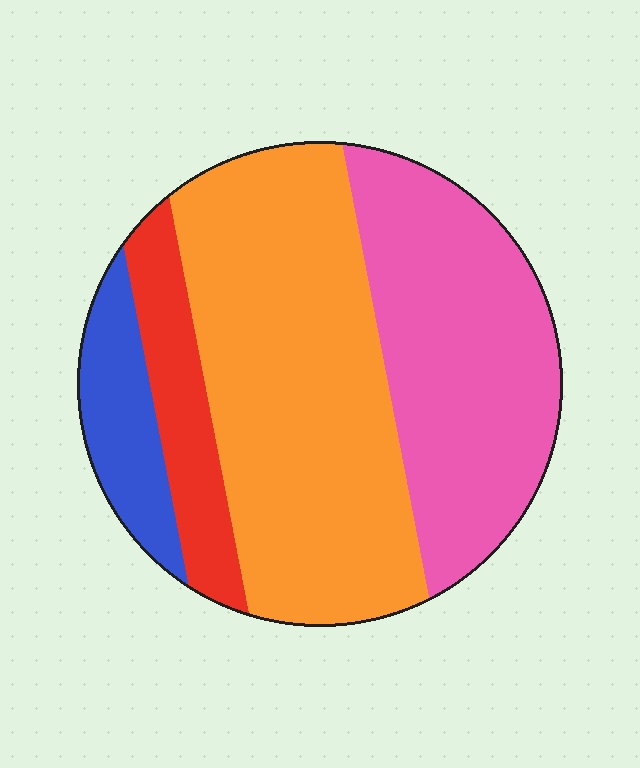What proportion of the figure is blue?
Blue takes up about one tenth (1/10) of the figure.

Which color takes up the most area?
Orange, at roughly 45%.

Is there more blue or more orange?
Orange.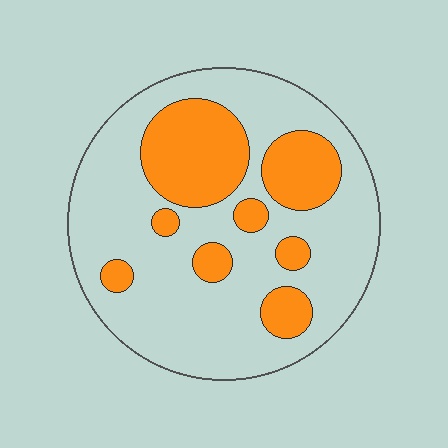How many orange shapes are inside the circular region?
8.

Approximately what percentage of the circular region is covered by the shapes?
Approximately 30%.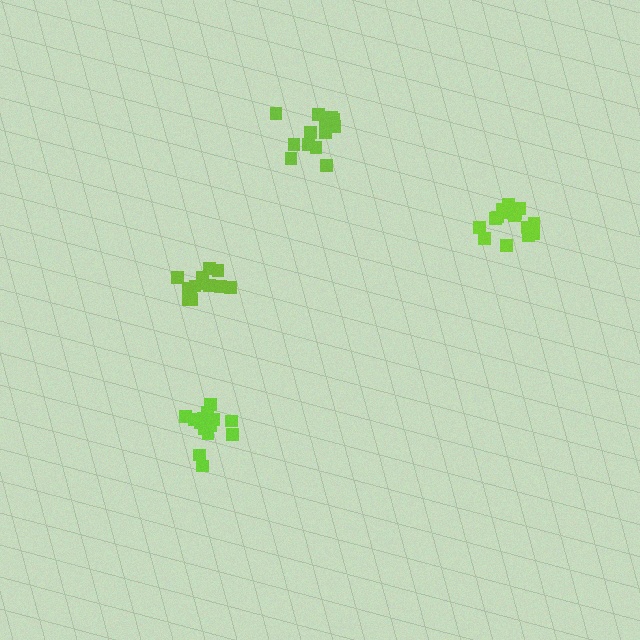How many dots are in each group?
Group 1: 14 dots, Group 2: 13 dots, Group 3: 15 dots, Group 4: 16 dots (58 total).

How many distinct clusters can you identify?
There are 4 distinct clusters.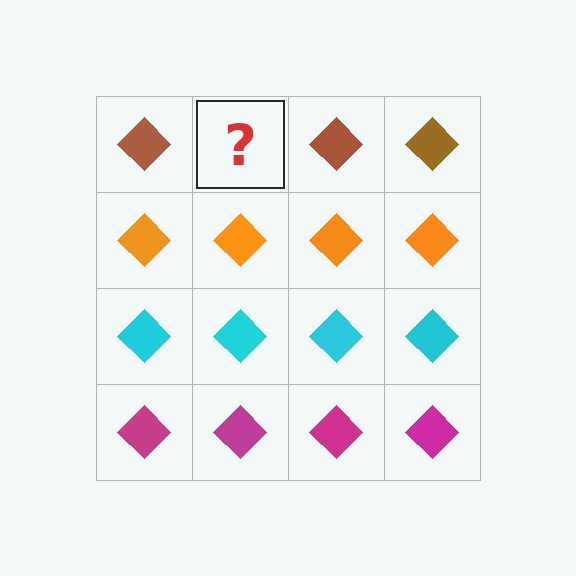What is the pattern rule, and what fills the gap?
The rule is that each row has a consistent color. The gap should be filled with a brown diamond.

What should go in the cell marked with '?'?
The missing cell should contain a brown diamond.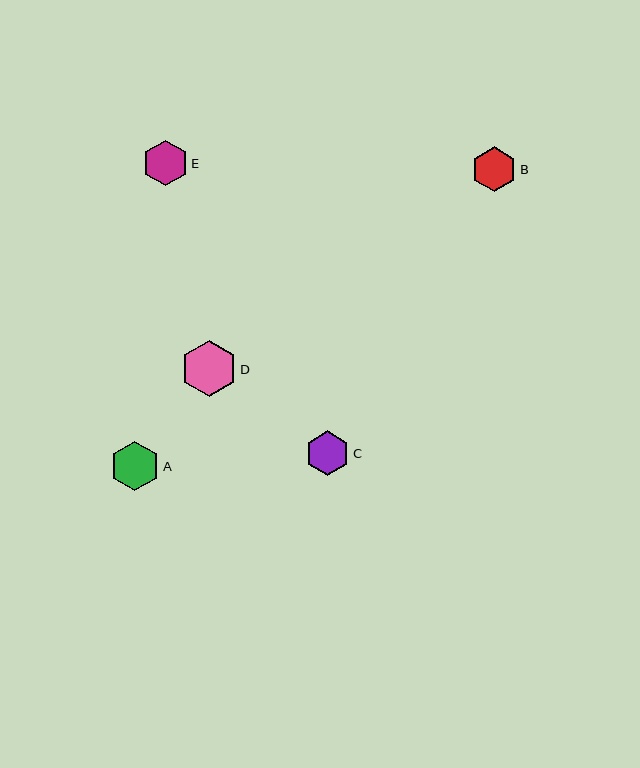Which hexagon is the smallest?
Hexagon C is the smallest with a size of approximately 45 pixels.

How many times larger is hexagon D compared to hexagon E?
Hexagon D is approximately 1.2 times the size of hexagon E.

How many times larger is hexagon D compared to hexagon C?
Hexagon D is approximately 1.2 times the size of hexagon C.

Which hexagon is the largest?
Hexagon D is the largest with a size of approximately 56 pixels.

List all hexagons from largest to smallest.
From largest to smallest: D, A, E, B, C.